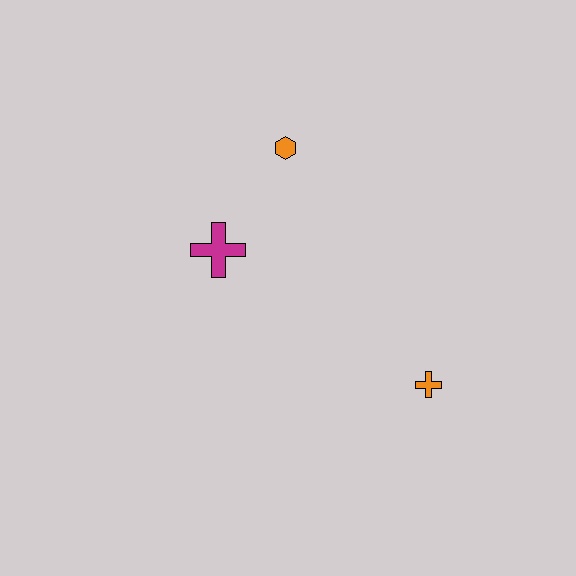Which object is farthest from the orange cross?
The orange hexagon is farthest from the orange cross.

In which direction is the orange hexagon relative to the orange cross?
The orange hexagon is above the orange cross.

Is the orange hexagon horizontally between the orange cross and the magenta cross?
Yes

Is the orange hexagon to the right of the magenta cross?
Yes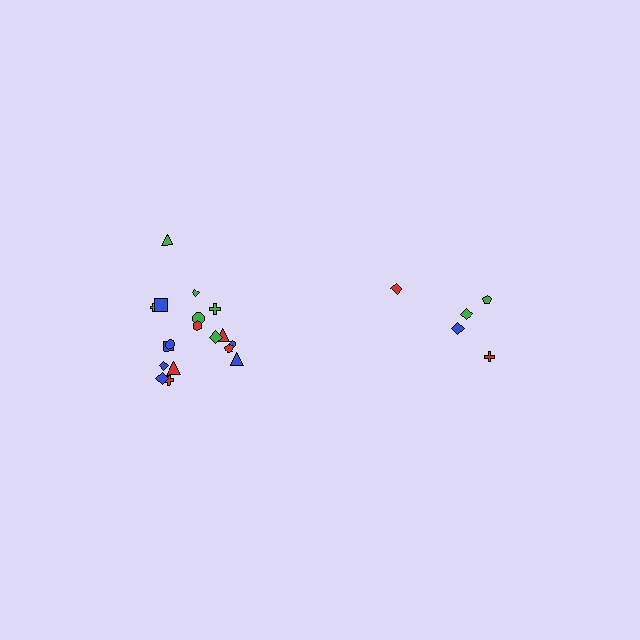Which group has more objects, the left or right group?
The left group.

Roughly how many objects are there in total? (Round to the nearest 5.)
Roughly 25 objects in total.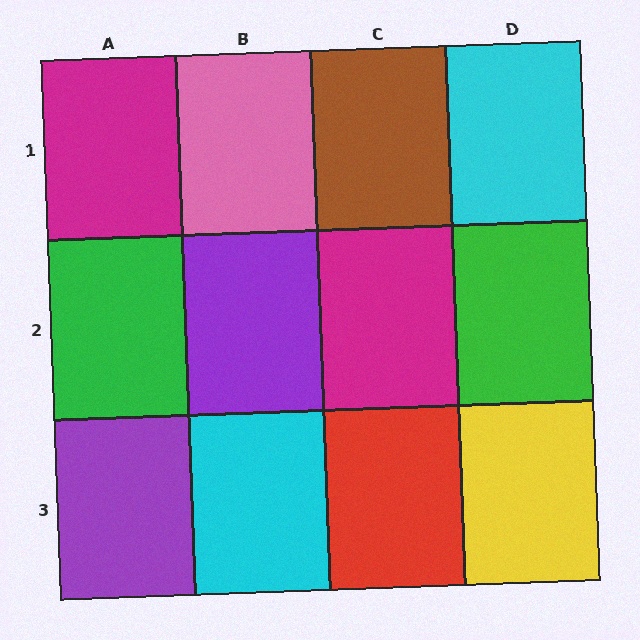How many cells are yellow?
1 cell is yellow.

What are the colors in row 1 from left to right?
Magenta, pink, brown, cyan.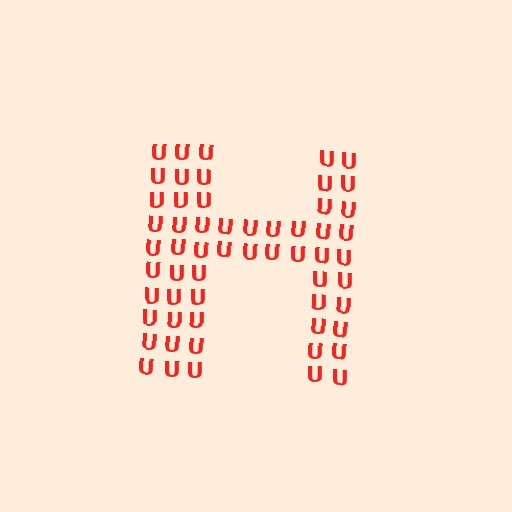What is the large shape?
The large shape is the letter H.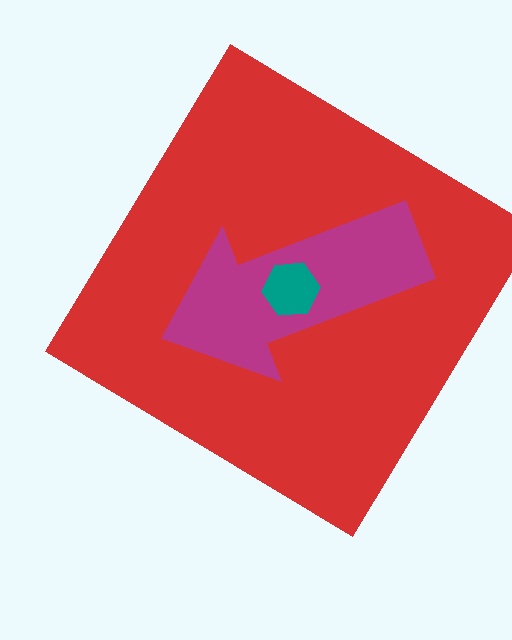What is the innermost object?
The teal hexagon.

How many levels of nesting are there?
3.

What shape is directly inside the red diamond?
The magenta arrow.